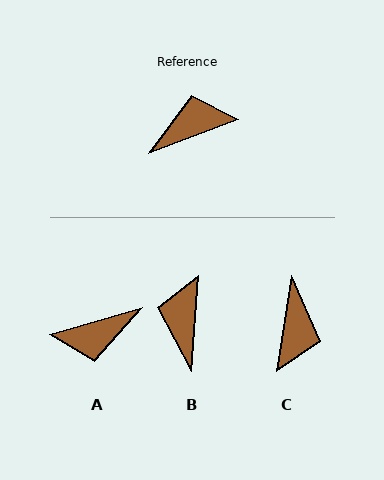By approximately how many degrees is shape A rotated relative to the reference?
Approximately 175 degrees counter-clockwise.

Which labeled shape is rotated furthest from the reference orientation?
A, about 175 degrees away.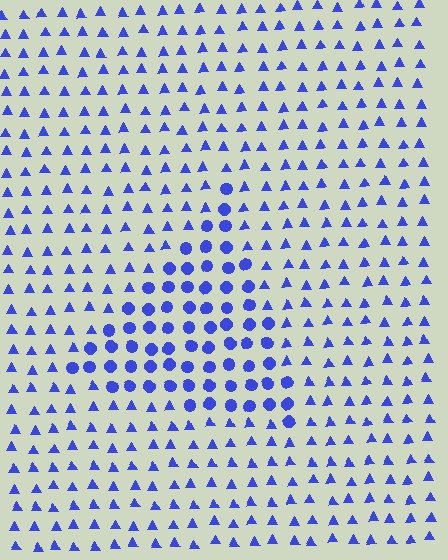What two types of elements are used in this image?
The image uses circles inside the triangle region and triangles outside it.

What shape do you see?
I see a triangle.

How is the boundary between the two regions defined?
The boundary is defined by a change in element shape: circles inside vs. triangles outside. All elements share the same color and spacing.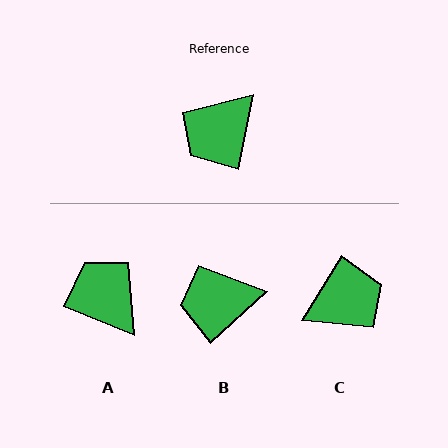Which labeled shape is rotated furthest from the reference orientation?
C, about 160 degrees away.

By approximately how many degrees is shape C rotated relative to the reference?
Approximately 160 degrees counter-clockwise.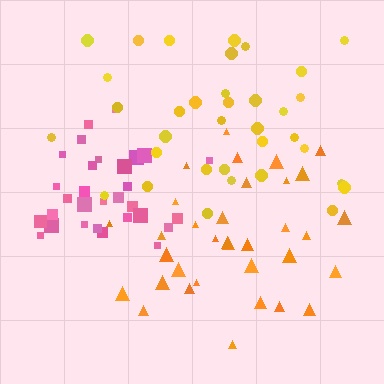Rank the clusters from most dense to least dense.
pink, yellow, orange.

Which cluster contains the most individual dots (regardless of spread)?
Yellow (35).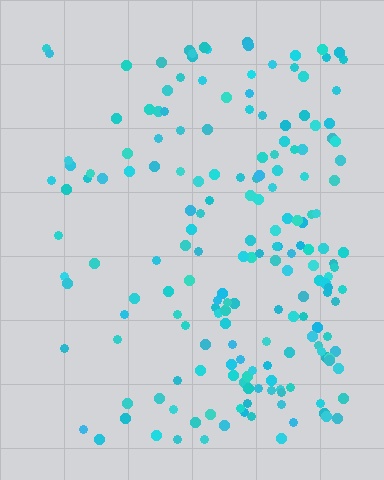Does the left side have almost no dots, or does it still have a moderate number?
Still a moderate number, just noticeably fewer than the right.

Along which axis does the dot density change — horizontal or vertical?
Horizontal.